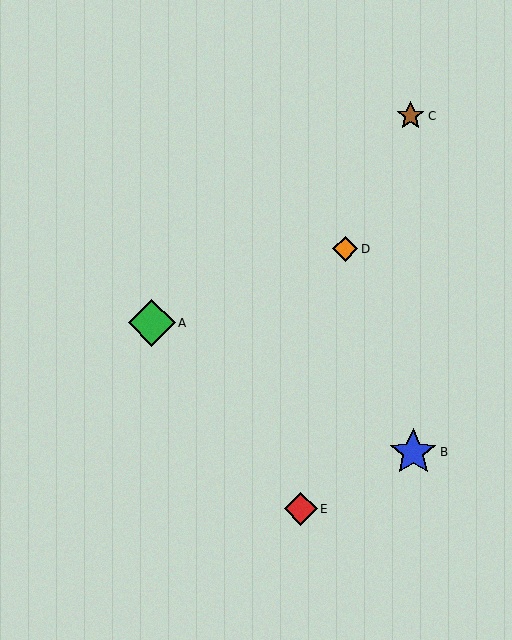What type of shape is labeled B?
Shape B is a blue star.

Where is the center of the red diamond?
The center of the red diamond is at (301, 509).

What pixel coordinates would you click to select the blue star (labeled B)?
Click at (413, 452) to select the blue star B.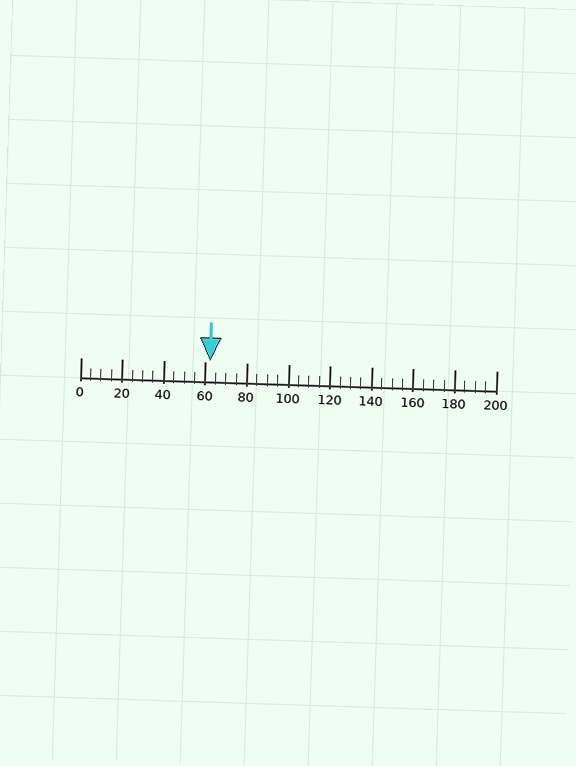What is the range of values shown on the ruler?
The ruler shows values from 0 to 200.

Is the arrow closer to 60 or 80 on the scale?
The arrow is closer to 60.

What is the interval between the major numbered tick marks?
The major tick marks are spaced 20 units apart.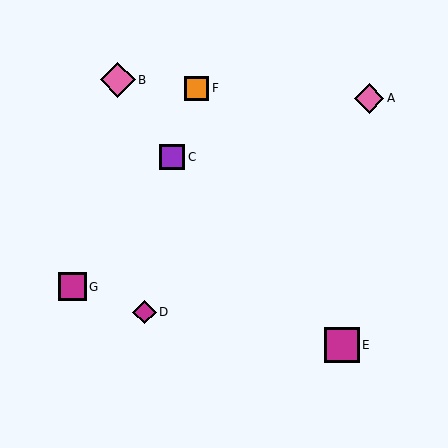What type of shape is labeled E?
Shape E is a magenta square.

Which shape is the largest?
The magenta square (labeled E) is the largest.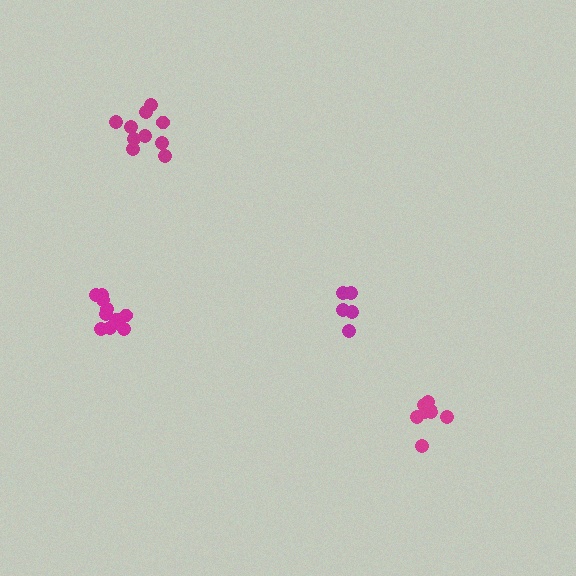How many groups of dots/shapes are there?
There are 4 groups.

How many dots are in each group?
Group 1: 11 dots, Group 2: 5 dots, Group 3: 8 dots, Group 4: 10 dots (34 total).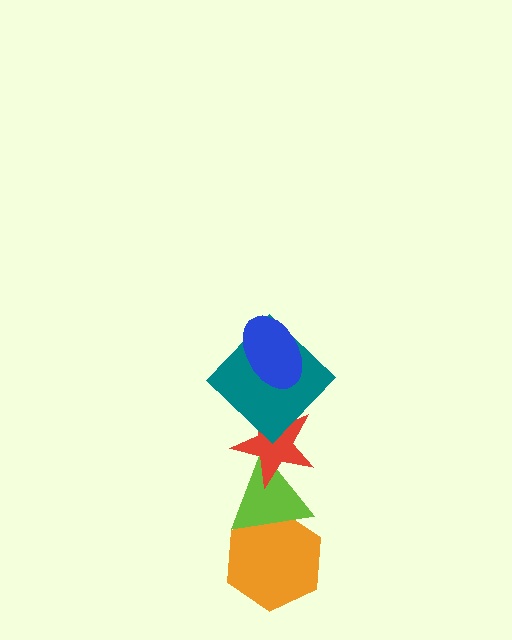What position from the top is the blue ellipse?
The blue ellipse is 1st from the top.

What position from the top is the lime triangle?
The lime triangle is 4th from the top.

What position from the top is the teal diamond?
The teal diamond is 2nd from the top.